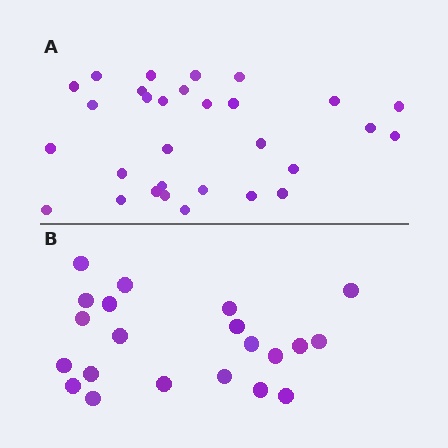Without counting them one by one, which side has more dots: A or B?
Region A (the top region) has more dots.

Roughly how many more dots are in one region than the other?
Region A has roughly 8 or so more dots than region B.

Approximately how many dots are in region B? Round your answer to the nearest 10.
About 20 dots. (The exact count is 21, which rounds to 20.)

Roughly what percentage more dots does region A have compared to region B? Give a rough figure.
About 45% more.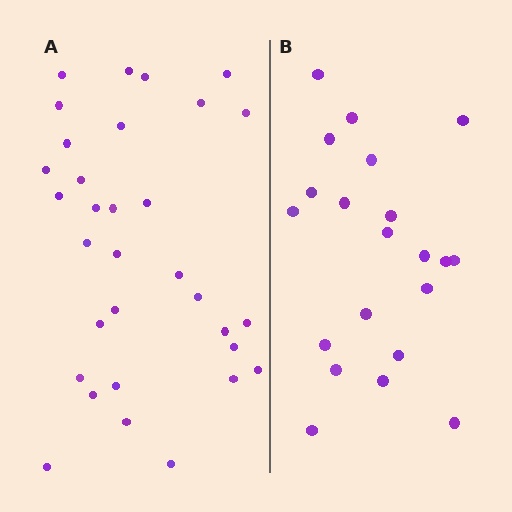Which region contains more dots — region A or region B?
Region A (the left region) has more dots.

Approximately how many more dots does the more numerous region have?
Region A has roughly 12 or so more dots than region B.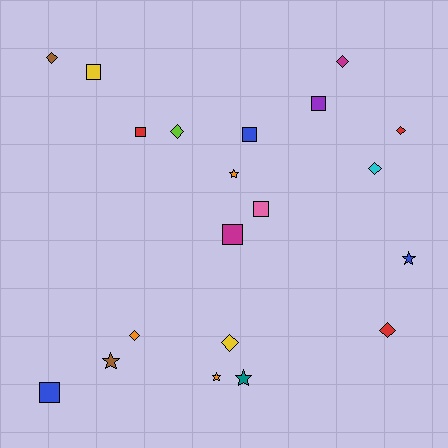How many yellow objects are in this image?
There are 2 yellow objects.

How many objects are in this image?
There are 20 objects.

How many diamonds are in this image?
There are 8 diamonds.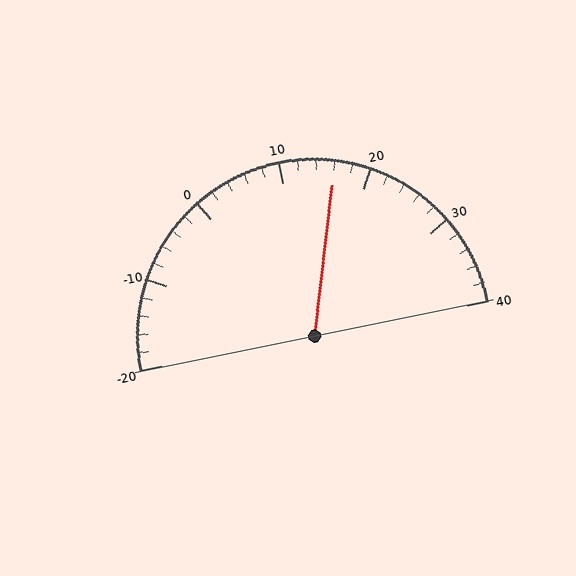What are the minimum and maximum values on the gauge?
The gauge ranges from -20 to 40.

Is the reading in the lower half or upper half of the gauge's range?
The reading is in the upper half of the range (-20 to 40).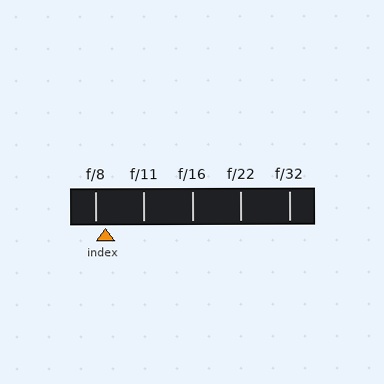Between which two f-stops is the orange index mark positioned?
The index mark is between f/8 and f/11.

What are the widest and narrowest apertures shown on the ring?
The widest aperture shown is f/8 and the narrowest is f/32.